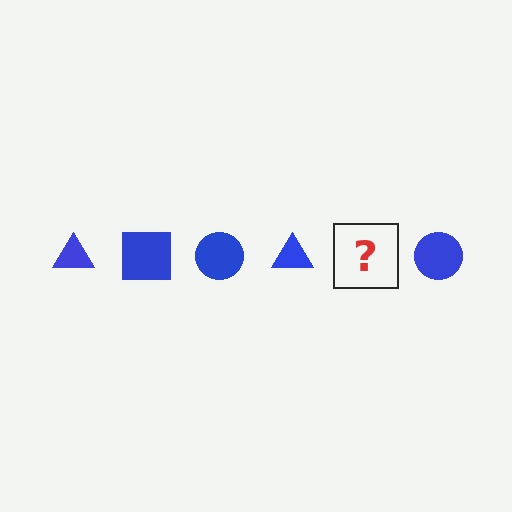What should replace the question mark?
The question mark should be replaced with a blue square.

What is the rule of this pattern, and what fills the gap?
The rule is that the pattern cycles through triangle, square, circle shapes in blue. The gap should be filled with a blue square.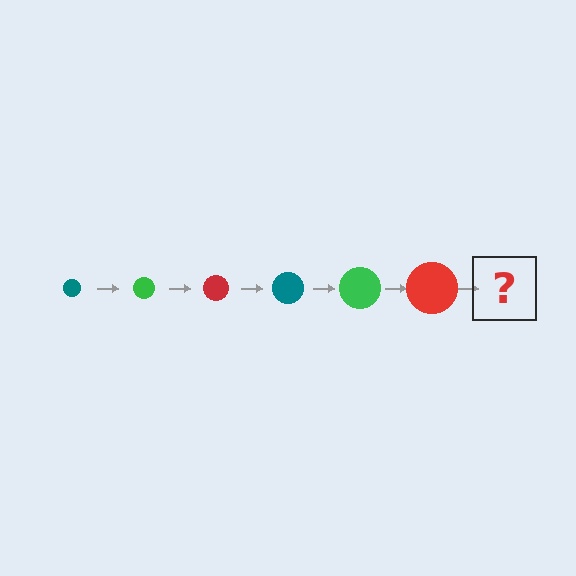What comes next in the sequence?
The next element should be a teal circle, larger than the previous one.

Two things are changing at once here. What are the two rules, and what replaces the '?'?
The two rules are that the circle grows larger each step and the color cycles through teal, green, and red. The '?' should be a teal circle, larger than the previous one.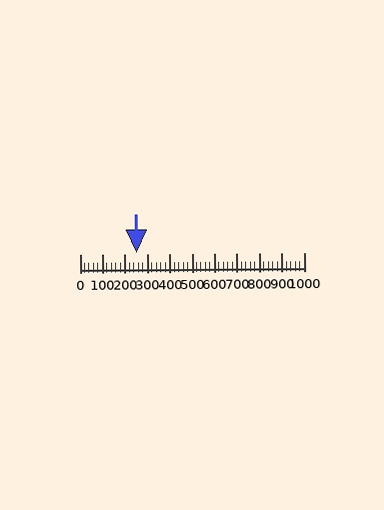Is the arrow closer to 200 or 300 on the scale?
The arrow is closer to 300.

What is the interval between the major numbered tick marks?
The major tick marks are spaced 100 units apart.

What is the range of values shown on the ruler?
The ruler shows values from 0 to 1000.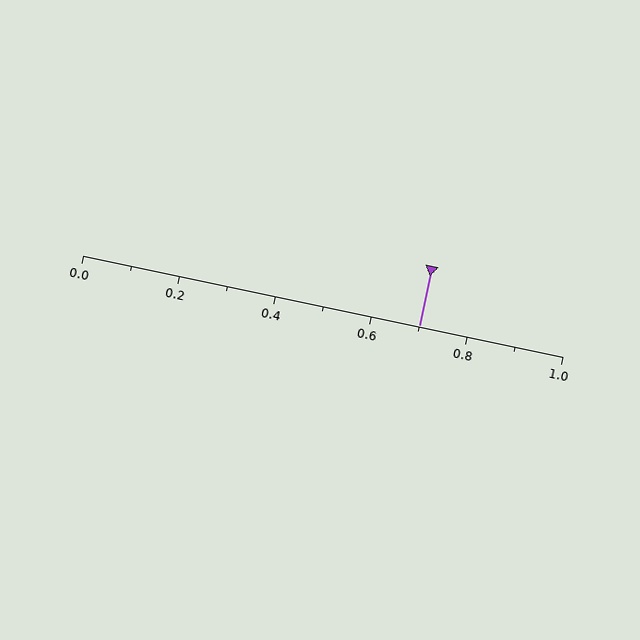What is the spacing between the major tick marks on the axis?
The major ticks are spaced 0.2 apart.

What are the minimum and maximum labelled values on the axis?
The axis runs from 0.0 to 1.0.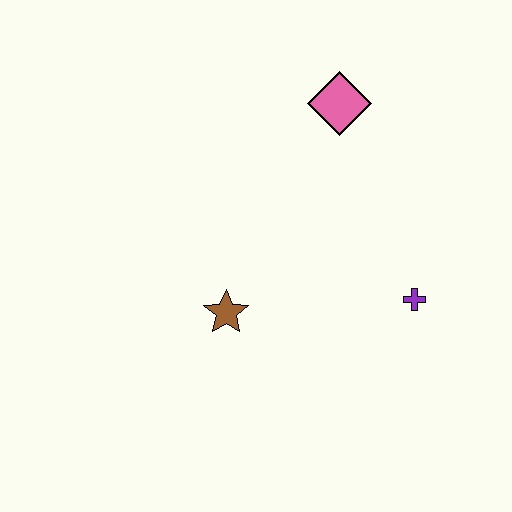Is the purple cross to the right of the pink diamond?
Yes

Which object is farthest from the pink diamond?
The brown star is farthest from the pink diamond.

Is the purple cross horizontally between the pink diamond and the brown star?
No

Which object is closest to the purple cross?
The brown star is closest to the purple cross.